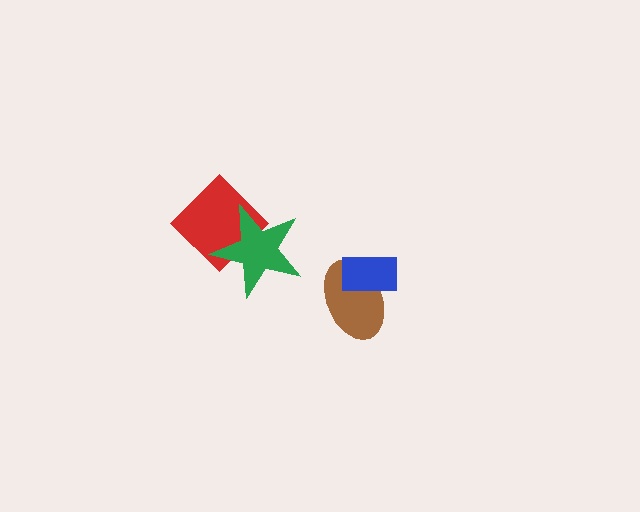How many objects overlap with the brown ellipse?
1 object overlaps with the brown ellipse.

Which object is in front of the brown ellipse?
The blue rectangle is in front of the brown ellipse.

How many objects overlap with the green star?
1 object overlaps with the green star.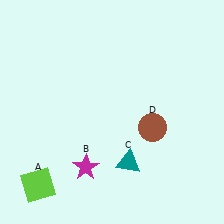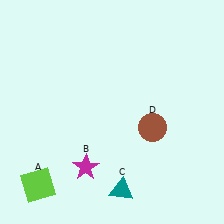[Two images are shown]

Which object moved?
The teal triangle (C) moved down.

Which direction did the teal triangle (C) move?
The teal triangle (C) moved down.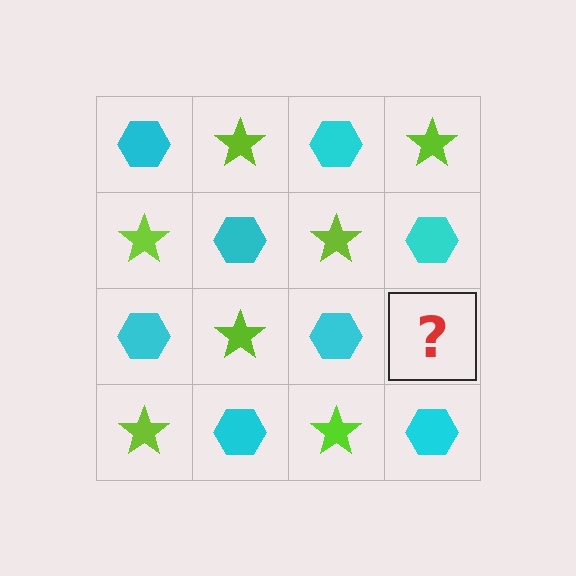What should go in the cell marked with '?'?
The missing cell should contain a lime star.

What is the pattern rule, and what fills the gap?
The rule is that it alternates cyan hexagon and lime star in a checkerboard pattern. The gap should be filled with a lime star.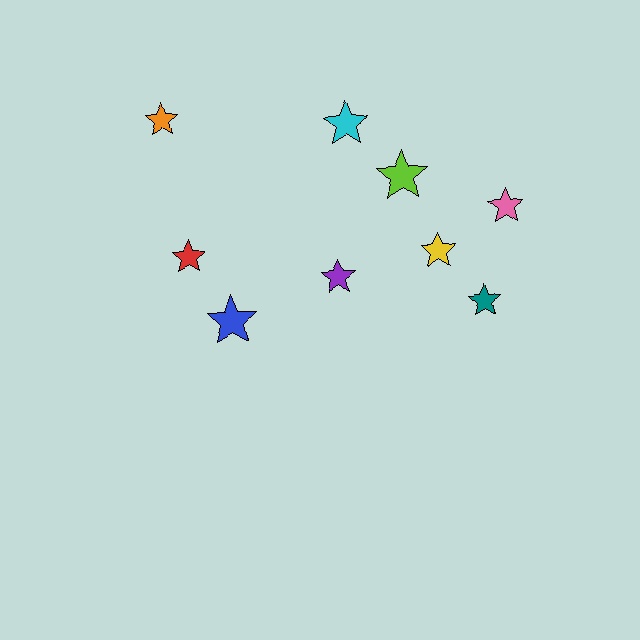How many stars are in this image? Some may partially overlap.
There are 9 stars.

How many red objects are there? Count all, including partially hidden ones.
There is 1 red object.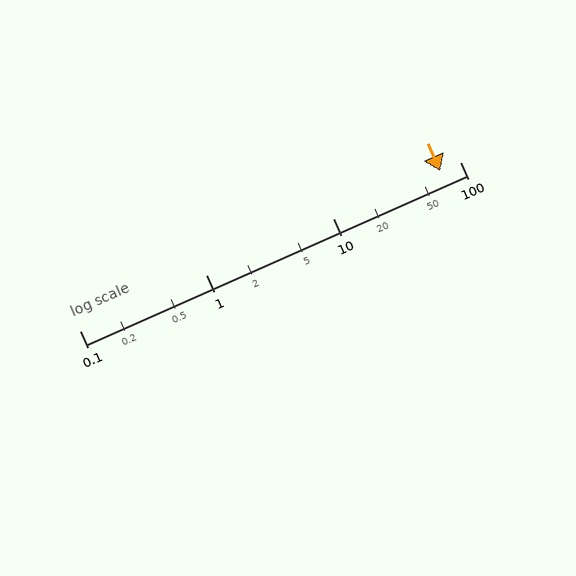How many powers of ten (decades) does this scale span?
The scale spans 3 decades, from 0.1 to 100.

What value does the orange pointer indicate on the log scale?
The pointer indicates approximately 70.